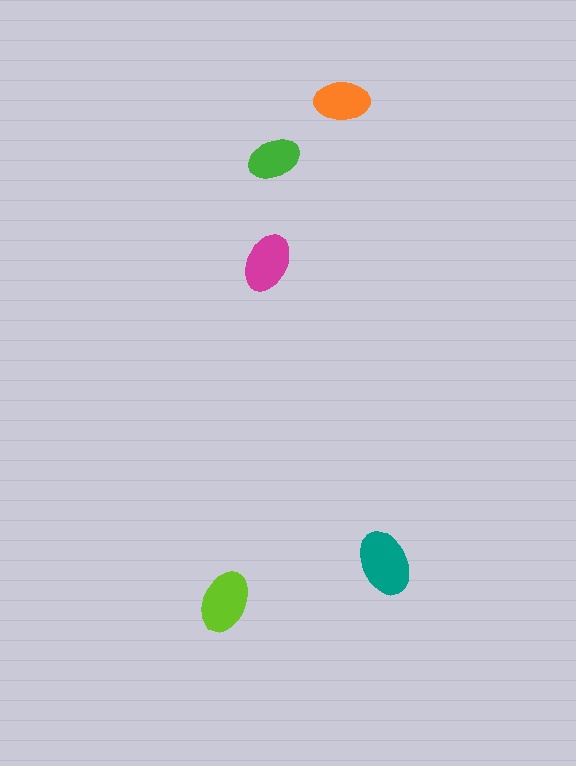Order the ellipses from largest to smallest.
the teal one, the lime one, the magenta one, the orange one, the green one.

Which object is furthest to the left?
The lime ellipse is leftmost.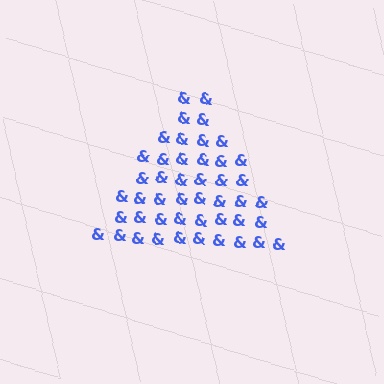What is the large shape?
The large shape is a triangle.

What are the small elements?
The small elements are ampersands.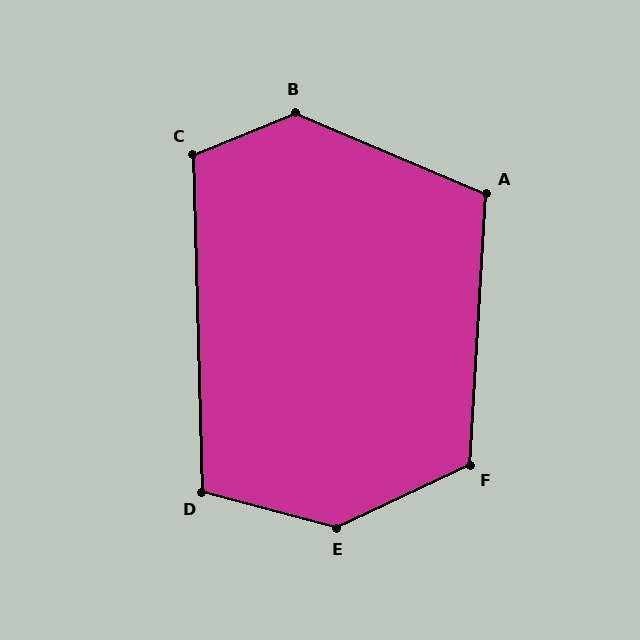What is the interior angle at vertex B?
Approximately 135 degrees (obtuse).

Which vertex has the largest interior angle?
E, at approximately 140 degrees.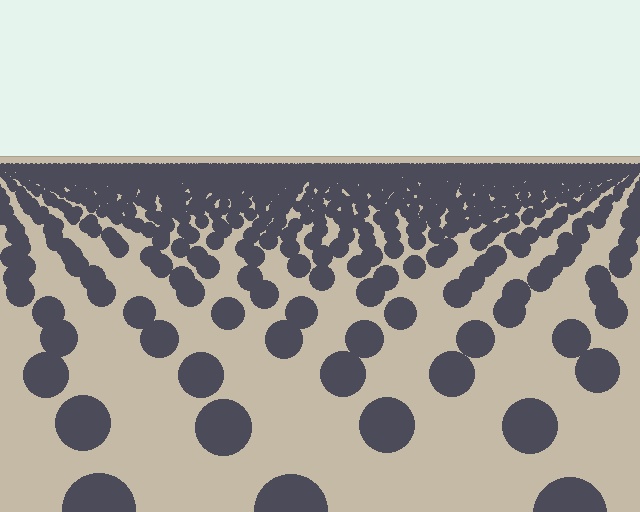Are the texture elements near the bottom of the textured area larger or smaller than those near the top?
Larger. Near the bottom, elements are closer to the viewer and appear at a bigger on-screen size.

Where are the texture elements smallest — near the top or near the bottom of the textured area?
Near the top.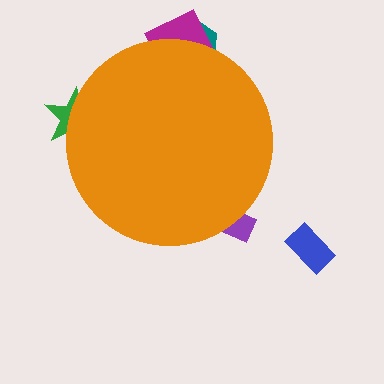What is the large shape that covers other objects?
An orange circle.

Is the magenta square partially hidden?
Yes, the magenta square is partially hidden behind the orange circle.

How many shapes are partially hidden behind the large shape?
4 shapes are partially hidden.